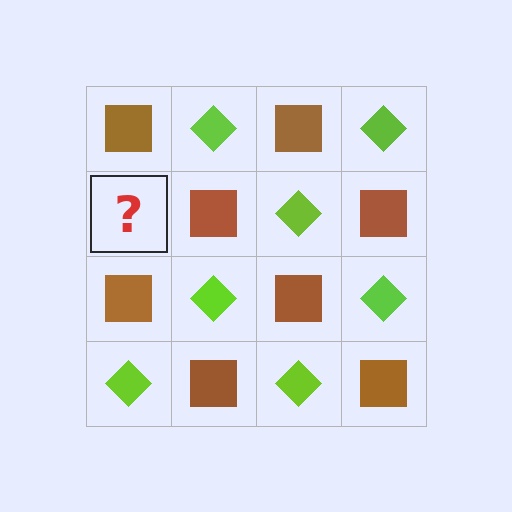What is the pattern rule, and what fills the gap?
The rule is that it alternates brown square and lime diamond in a checkerboard pattern. The gap should be filled with a lime diamond.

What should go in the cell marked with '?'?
The missing cell should contain a lime diamond.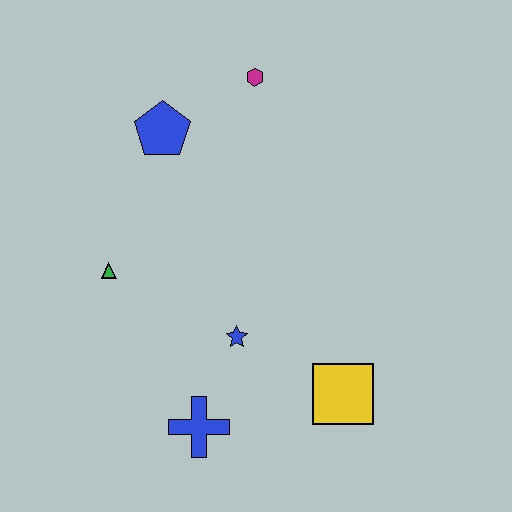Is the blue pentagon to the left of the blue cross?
Yes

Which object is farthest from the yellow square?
The magenta hexagon is farthest from the yellow square.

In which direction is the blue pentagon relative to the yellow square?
The blue pentagon is above the yellow square.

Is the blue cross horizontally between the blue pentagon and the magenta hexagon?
Yes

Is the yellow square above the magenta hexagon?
No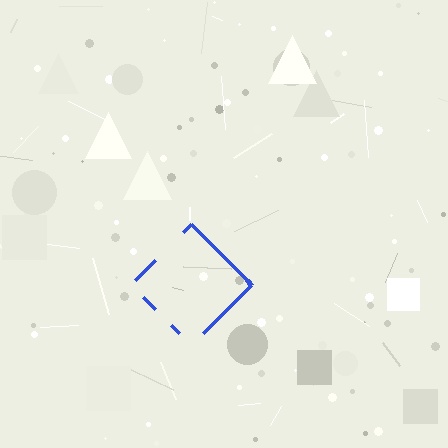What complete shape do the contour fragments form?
The contour fragments form a diamond.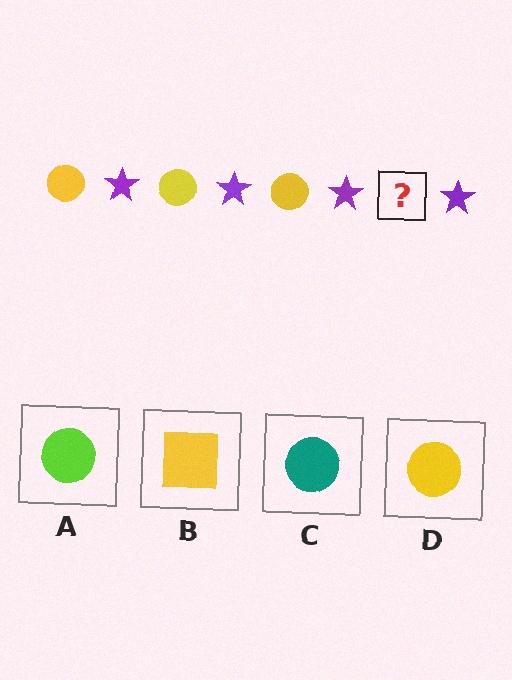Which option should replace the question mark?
Option D.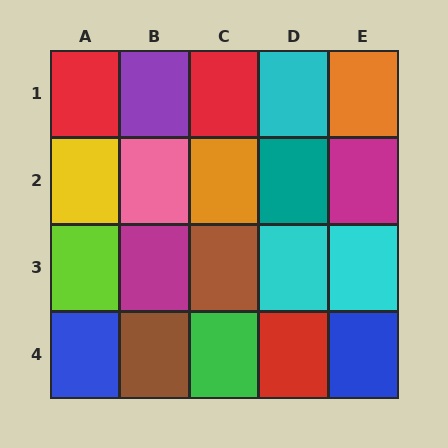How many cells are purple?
1 cell is purple.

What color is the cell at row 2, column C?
Orange.